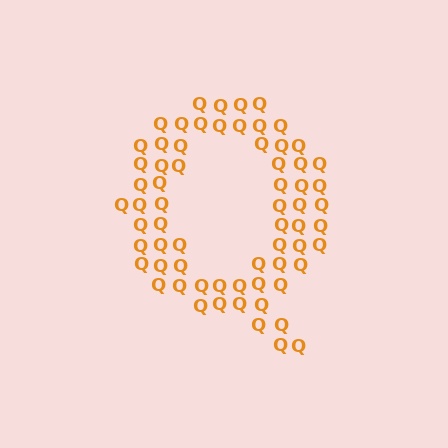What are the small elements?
The small elements are letter Q's.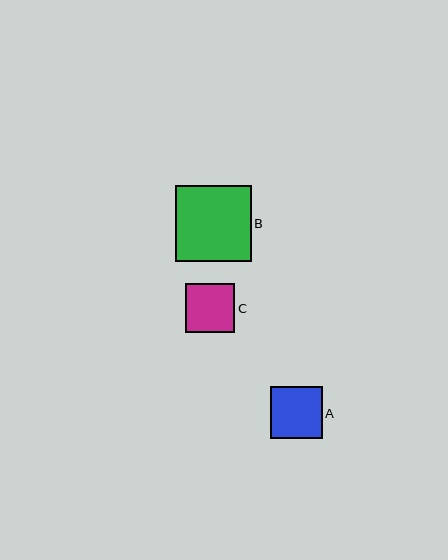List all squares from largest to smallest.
From largest to smallest: B, A, C.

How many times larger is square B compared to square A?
Square B is approximately 1.5 times the size of square A.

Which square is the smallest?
Square C is the smallest with a size of approximately 49 pixels.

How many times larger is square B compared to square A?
Square B is approximately 1.5 times the size of square A.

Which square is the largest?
Square B is the largest with a size of approximately 76 pixels.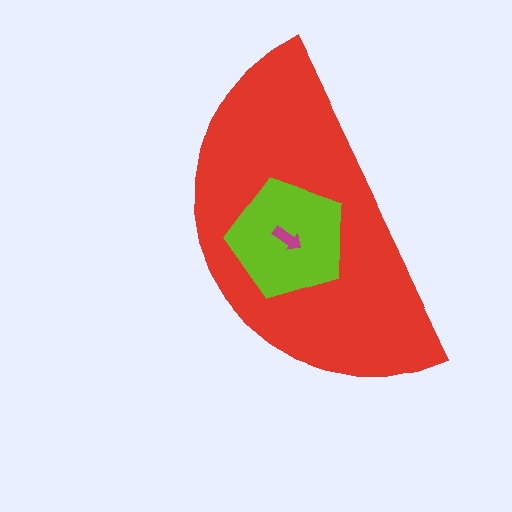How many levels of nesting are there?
3.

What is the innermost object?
The magenta arrow.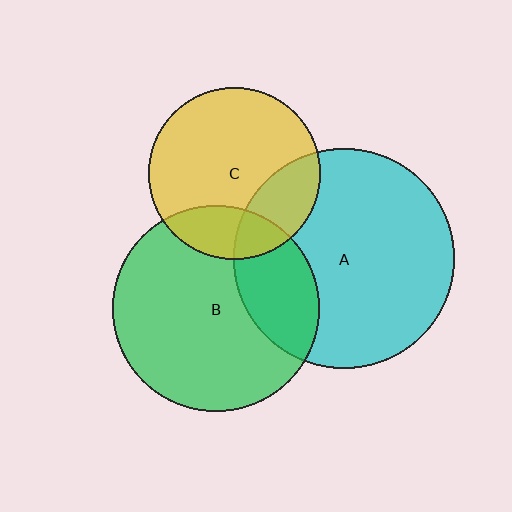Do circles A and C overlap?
Yes.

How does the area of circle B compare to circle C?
Approximately 1.5 times.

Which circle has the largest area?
Circle A (cyan).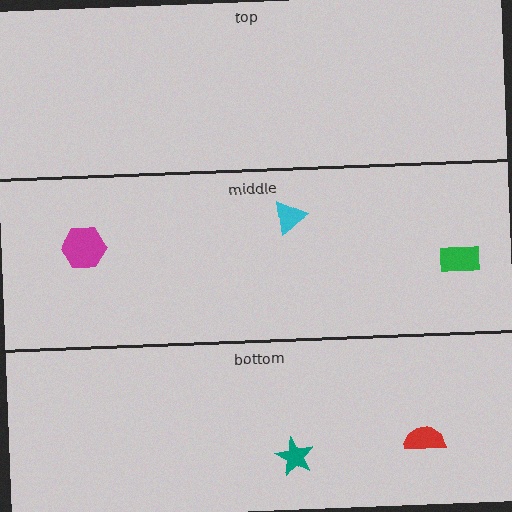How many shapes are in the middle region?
3.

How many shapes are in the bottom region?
2.